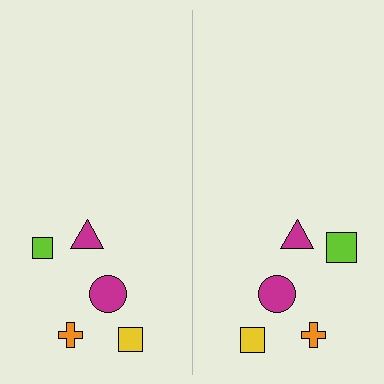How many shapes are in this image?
There are 10 shapes in this image.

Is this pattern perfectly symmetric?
No, the pattern is not perfectly symmetric. The lime square on the right side has a different size than its mirror counterpart.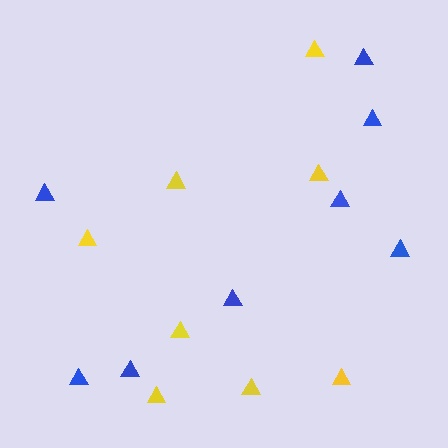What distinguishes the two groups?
There are 2 groups: one group of yellow triangles (8) and one group of blue triangles (8).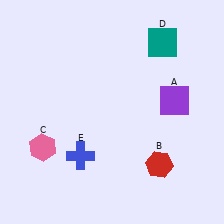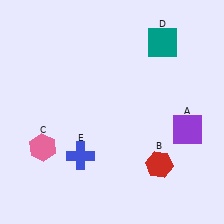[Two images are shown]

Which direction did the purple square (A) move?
The purple square (A) moved down.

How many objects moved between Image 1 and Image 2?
1 object moved between the two images.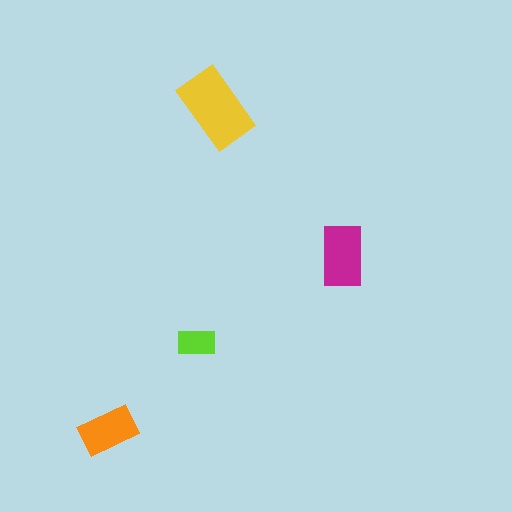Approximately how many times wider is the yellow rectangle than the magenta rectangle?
About 1.5 times wider.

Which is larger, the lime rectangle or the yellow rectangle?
The yellow one.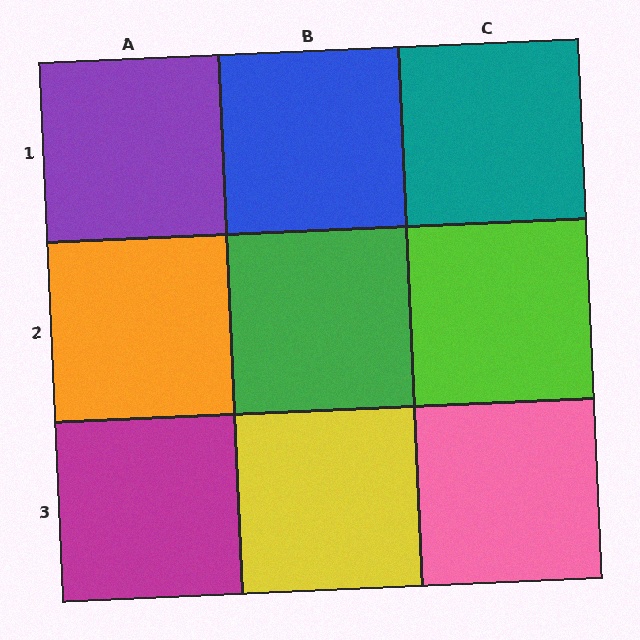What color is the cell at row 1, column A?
Purple.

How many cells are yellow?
1 cell is yellow.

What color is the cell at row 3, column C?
Pink.